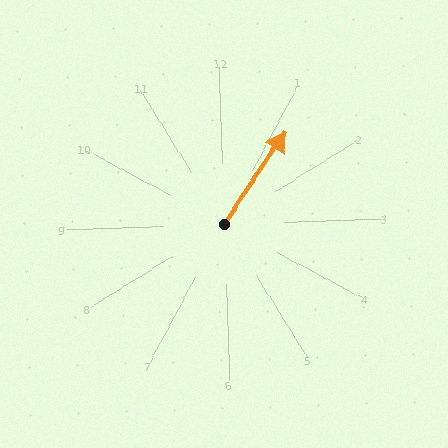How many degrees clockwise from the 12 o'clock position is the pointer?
Approximately 36 degrees.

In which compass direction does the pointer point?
Northeast.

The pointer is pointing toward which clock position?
Roughly 1 o'clock.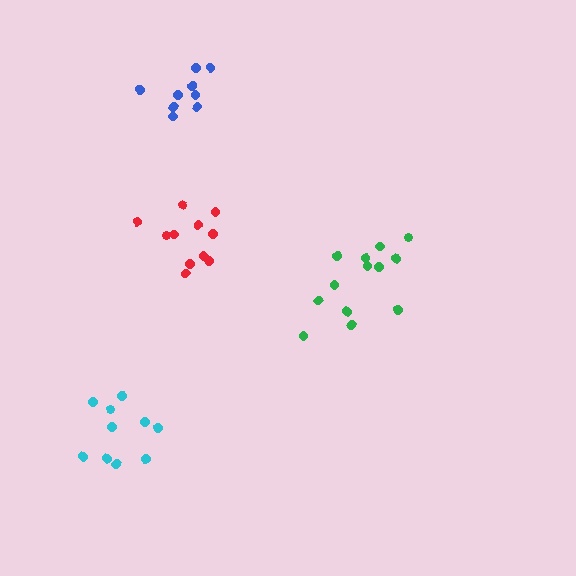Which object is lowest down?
The cyan cluster is bottommost.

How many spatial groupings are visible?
There are 4 spatial groupings.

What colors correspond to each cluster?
The clusters are colored: cyan, red, green, blue.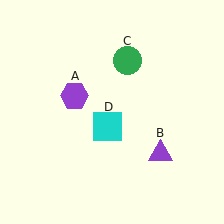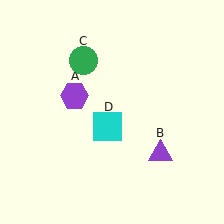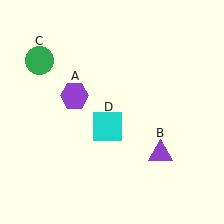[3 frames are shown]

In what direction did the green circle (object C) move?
The green circle (object C) moved left.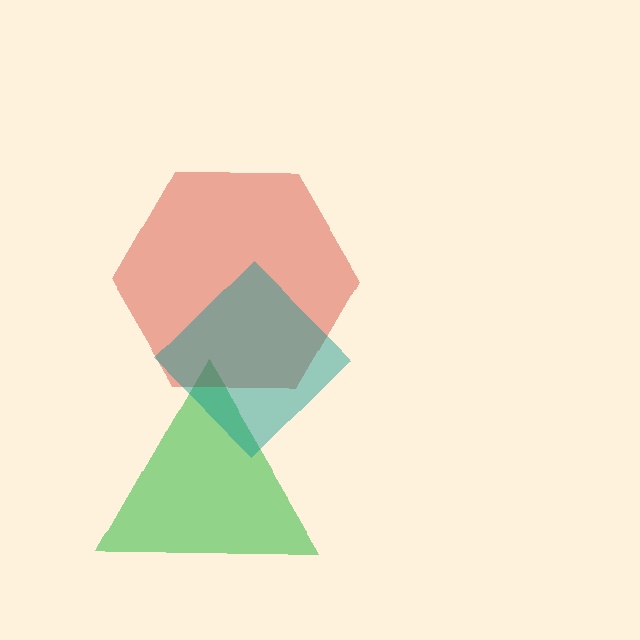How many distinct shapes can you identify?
There are 3 distinct shapes: a green triangle, a red hexagon, a teal diamond.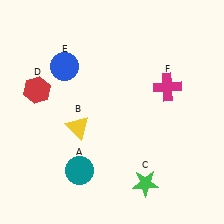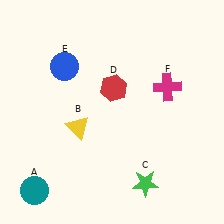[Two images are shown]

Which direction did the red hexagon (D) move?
The red hexagon (D) moved right.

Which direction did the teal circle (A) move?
The teal circle (A) moved left.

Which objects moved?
The objects that moved are: the teal circle (A), the red hexagon (D).